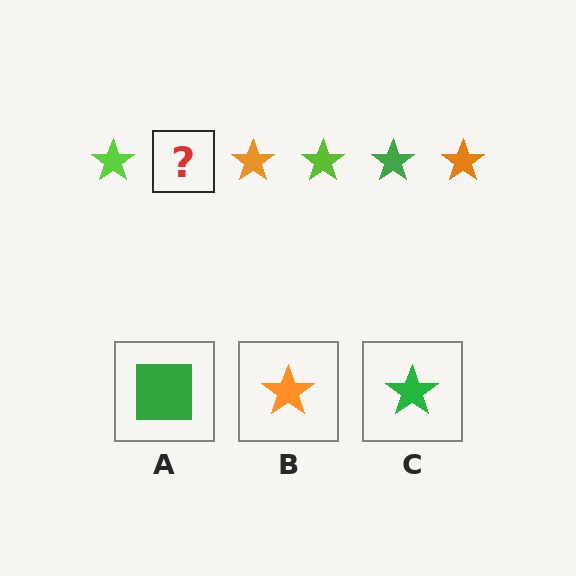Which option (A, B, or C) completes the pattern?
C.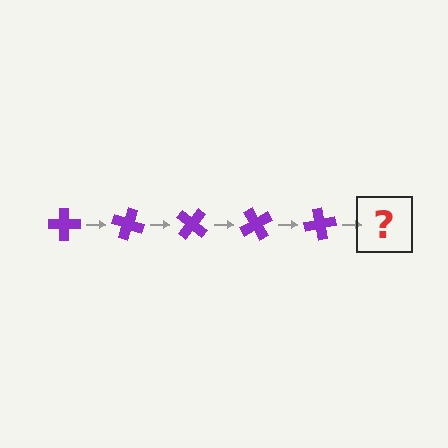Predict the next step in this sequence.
The next step is a purple cross rotated 100 degrees.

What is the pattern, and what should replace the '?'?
The pattern is that the cross rotates 20 degrees each step. The '?' should be a purple cross rotated 100 degrees.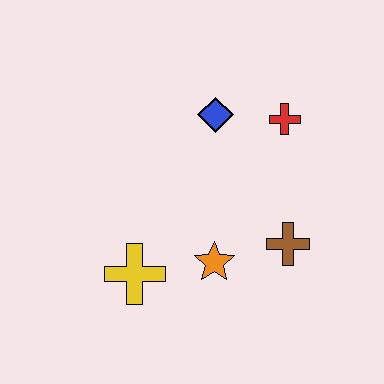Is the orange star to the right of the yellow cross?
Yes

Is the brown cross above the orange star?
Yes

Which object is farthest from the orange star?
The red cross is farthest from the orange star.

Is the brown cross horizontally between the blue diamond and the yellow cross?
No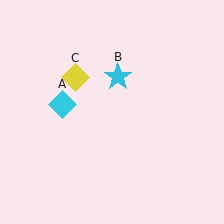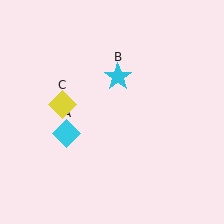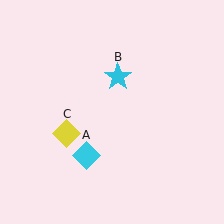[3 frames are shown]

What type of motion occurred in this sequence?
The cyan diamond (object A), yellow diamond (object C) rotated counterclockwise around the center of the scene.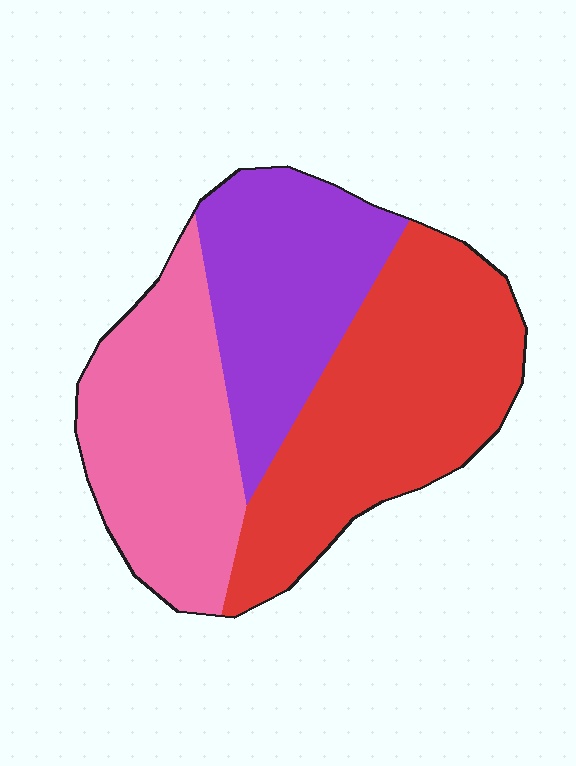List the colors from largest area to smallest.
From largest to smallest: red, pink, purple.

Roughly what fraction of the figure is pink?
Pink takes up between a quarter and a half of the figure.